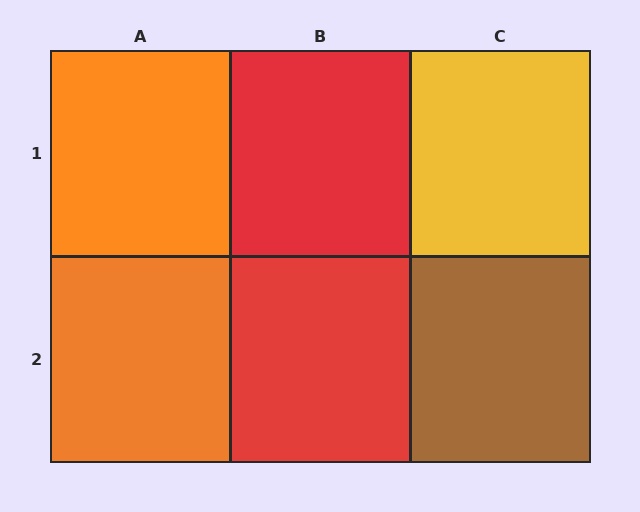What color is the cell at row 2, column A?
Orange.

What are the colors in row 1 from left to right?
Orange, red, yellow.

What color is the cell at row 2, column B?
Red.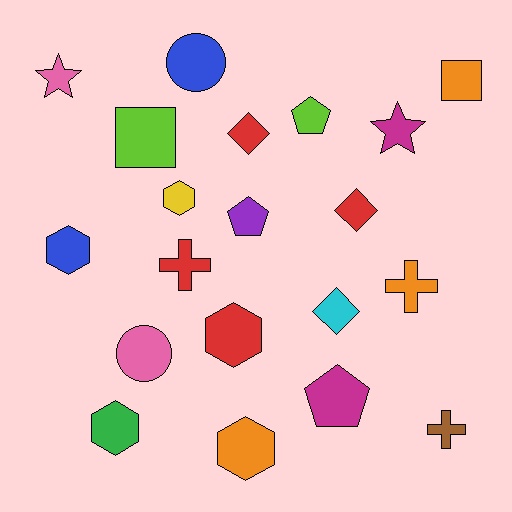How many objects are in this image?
There are 20 objects.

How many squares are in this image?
There are 2 squares.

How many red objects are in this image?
There are 4 red objects.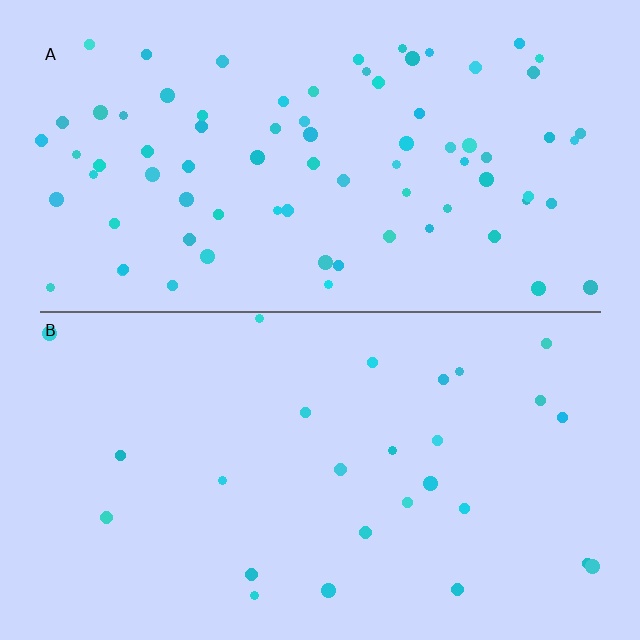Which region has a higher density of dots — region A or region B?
A (the top).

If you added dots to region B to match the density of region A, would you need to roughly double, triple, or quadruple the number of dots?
Approximately triple.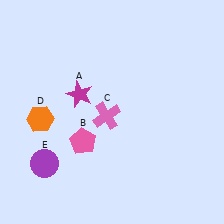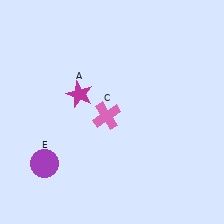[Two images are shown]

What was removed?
The pink pentagon (B), the orange hexagon (D) were removed in Image 2.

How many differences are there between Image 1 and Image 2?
There are 2 differences between the two images.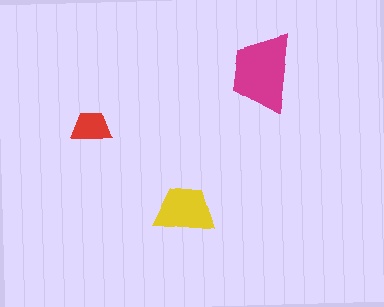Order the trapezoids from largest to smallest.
the magenta one, the yellow one, the red one.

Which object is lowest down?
The yellow trapezoid is bottommost.